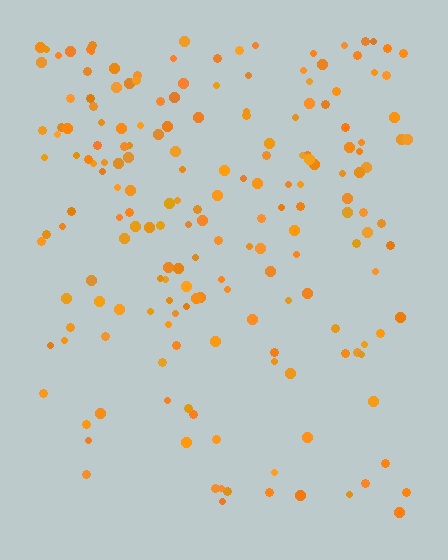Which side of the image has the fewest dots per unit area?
The bottom.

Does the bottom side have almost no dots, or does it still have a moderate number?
Still a moderate number, just noticeably fewer than the top.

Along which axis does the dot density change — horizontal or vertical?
Vertical.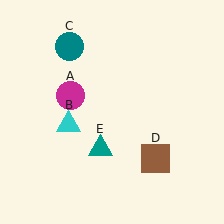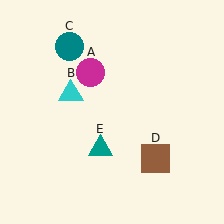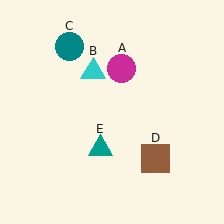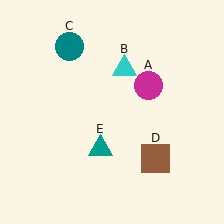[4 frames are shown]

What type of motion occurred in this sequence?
The magenta circle (object A), cyan triangle (object B) rotated clockwise around the center of the scene.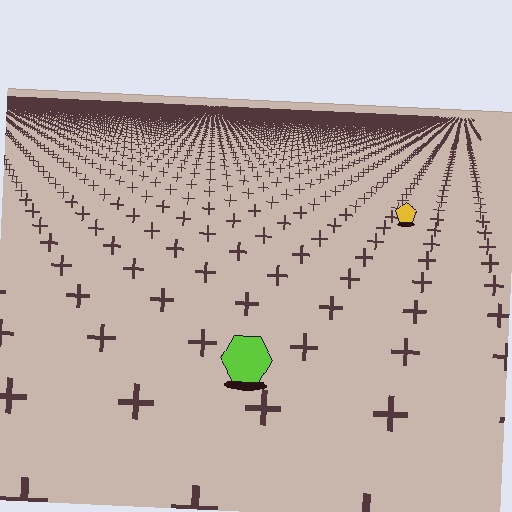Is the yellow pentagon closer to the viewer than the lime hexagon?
No. The lime hexagon is closer — you can tell from the texture gradient: the ground texture is coarser near it.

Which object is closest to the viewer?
The lime hexagon is closest. The texture marks near it are larger and more spread out.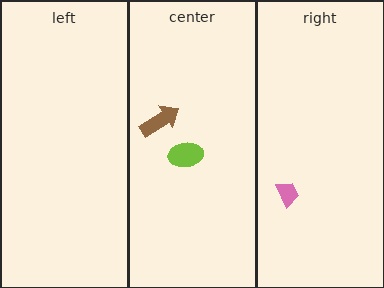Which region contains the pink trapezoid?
The right region.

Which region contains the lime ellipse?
The center region.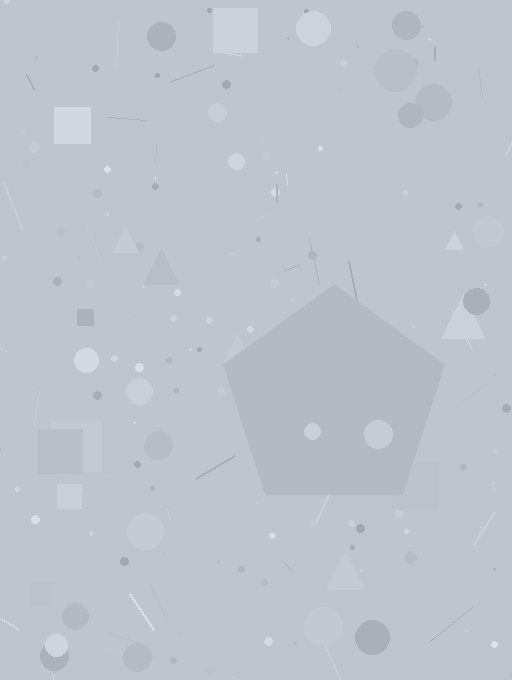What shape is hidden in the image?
A pentagon is hidden in the image.